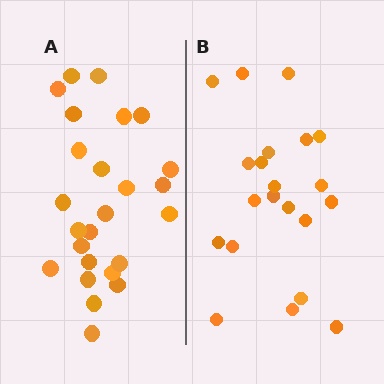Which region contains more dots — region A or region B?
Region A (the left region) has more dots.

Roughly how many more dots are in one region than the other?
Region A has about 4 more dots than region B.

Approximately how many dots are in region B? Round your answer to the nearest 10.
About 20 dots. (The exact count is 21, which rounds to 20.)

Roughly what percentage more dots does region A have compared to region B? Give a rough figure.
About 20% more.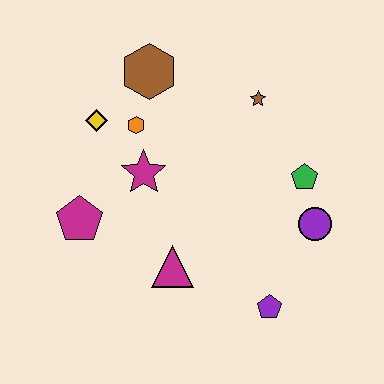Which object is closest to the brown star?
The green pentagon is closest to the brown star.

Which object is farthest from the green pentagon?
The magenta pentagon is farthest from the green pentagon.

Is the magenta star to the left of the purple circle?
Yes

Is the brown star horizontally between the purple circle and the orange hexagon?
Yes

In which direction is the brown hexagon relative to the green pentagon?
The brown hexagon is to the left of the green pentagon.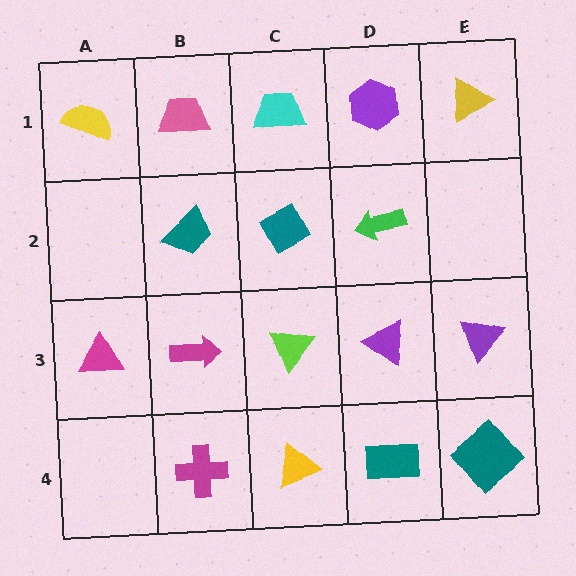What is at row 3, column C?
A lime triangle.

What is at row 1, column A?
A yellow semicircle.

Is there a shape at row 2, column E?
No, that cell is empty.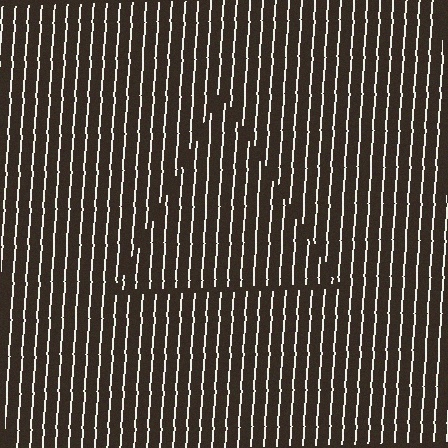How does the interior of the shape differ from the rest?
The interior of the shape contains the same grating, shifted by half a period — the contour is defined by the phase discontinuity where line-ends from the inner and outer gratings abut.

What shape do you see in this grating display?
An illusory triangle. The interior of the shape contains the same grating, shifted by half a period — the contour is defined by the phase discontinuity where line-ends from the inner and outer gratings abut.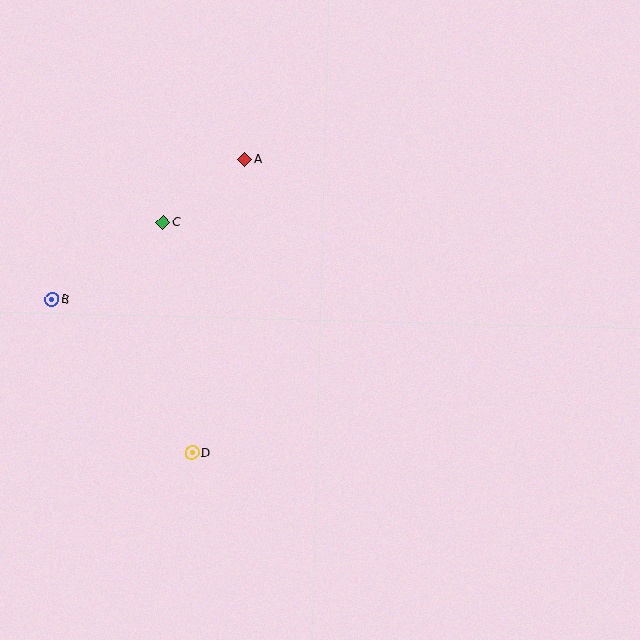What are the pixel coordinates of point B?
Point B is at (52, 300).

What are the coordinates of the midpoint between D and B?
The midpoint between D and B is at (122, 376).